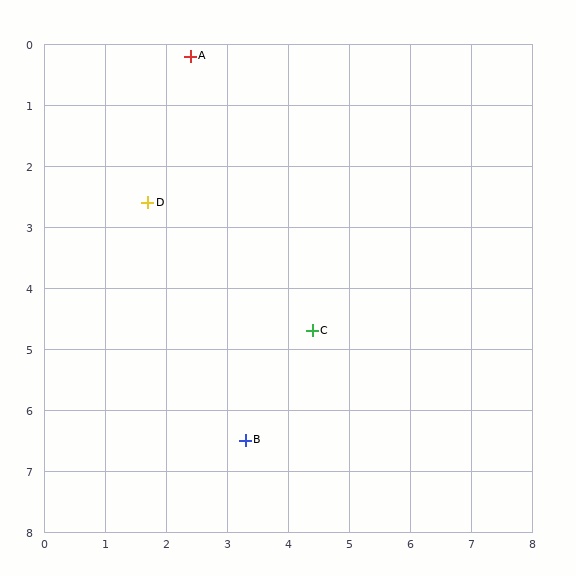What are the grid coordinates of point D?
Point D is at approximately (1.7, 2.6).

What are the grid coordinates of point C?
Point C is at approximately (4.4, 4.7).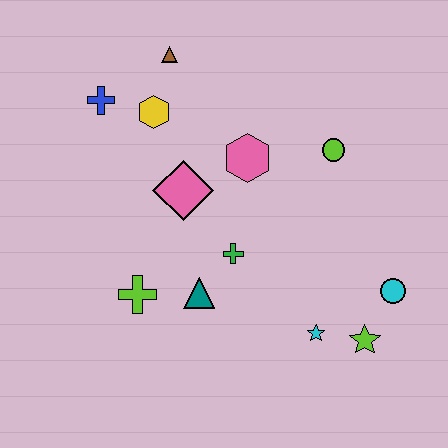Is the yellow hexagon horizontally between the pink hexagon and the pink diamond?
No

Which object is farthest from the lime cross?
The cyan circle is farthest from the lime cross.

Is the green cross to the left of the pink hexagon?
Yes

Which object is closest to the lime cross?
The teal triangle is closest to the lime cross.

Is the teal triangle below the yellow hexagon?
Yes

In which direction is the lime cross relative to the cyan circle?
The lime cross is to the left of the cyan circle.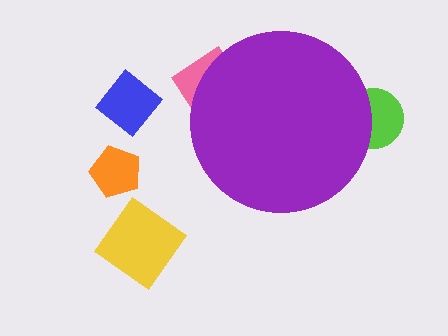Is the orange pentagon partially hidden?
No, the orange pentagon is fully visible.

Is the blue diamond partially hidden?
No, the blue diamond is fully visible.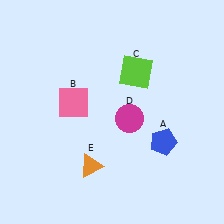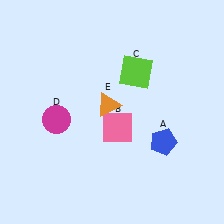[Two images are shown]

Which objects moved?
The objects that moved are: the pink square (B), the magenta circle (D), the orange triangle (E).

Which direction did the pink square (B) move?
The pink square (B) moved right.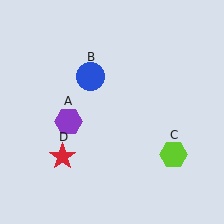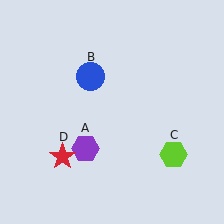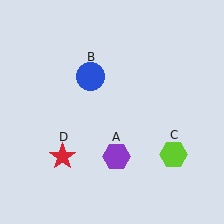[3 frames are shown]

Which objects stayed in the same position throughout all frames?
Blue circle (object B) and lime hexagon (object C) and red star (object D) remained stationary.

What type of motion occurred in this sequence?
The purple hexagon (object A) rotated counterclockwise around the center of the scene.